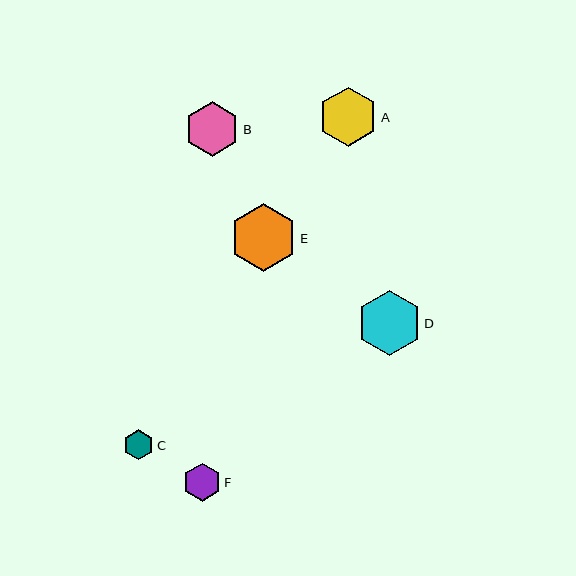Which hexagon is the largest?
Hexagon E is the largest with a size of approximately 67 pixels.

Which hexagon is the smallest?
Hexagon C is the smallest with a size of approximately 30 pixels.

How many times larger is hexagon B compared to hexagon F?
Hexagon B is approximately 1.4 times the size of hexagon F.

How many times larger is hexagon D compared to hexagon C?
Hexagon D is approximately 2.2 times the size of hexagon C.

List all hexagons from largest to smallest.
From largest to smallest: E, D, A, B, F, C.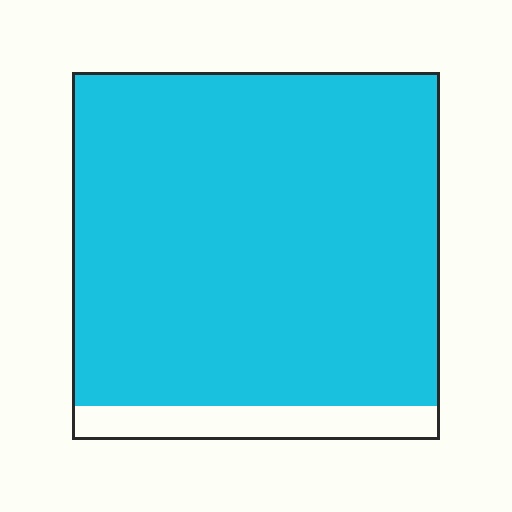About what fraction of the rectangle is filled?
About nine tenths (9/10).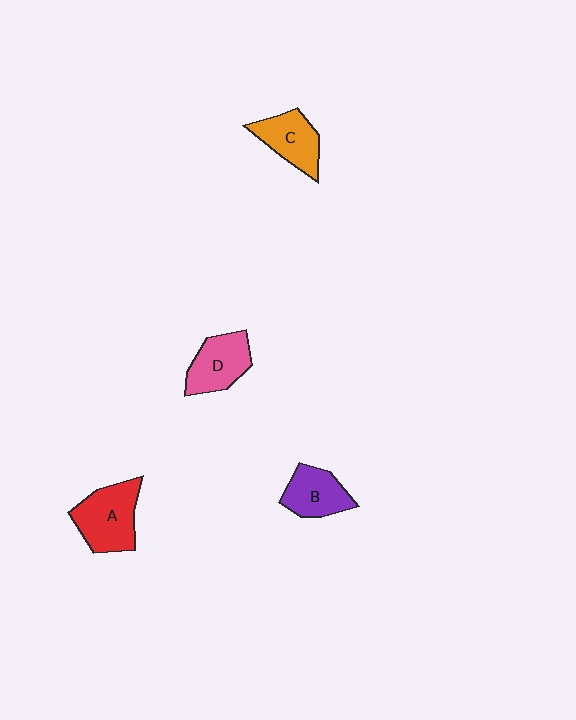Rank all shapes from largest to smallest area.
From largest to smallest: A (red), D (pink), C (orange), B (purple).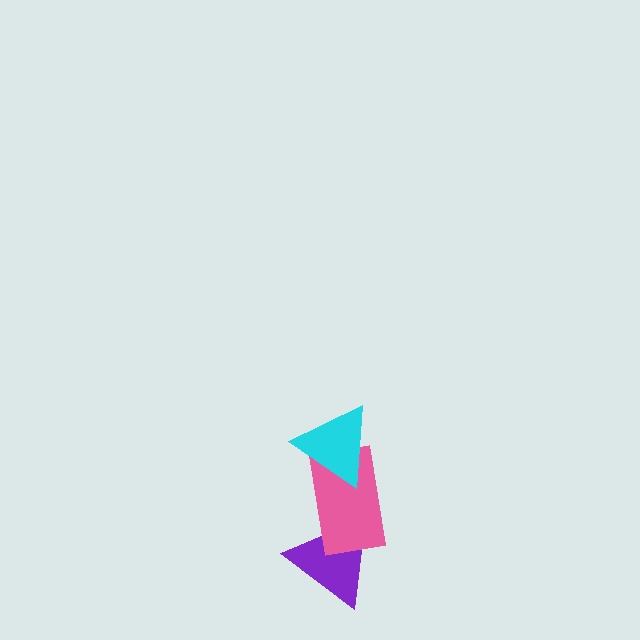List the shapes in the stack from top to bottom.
From top to bottom: the cyan triangle, the pink rectangle, the purple triangle.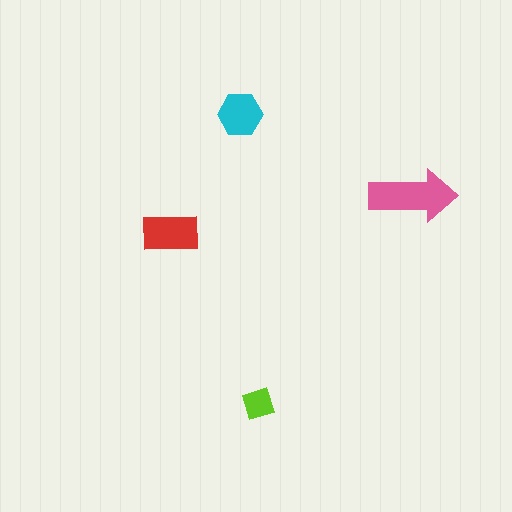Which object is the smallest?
The lime diamond.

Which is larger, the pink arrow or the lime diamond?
The pink arrow.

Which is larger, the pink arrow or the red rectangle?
The pink arrow.